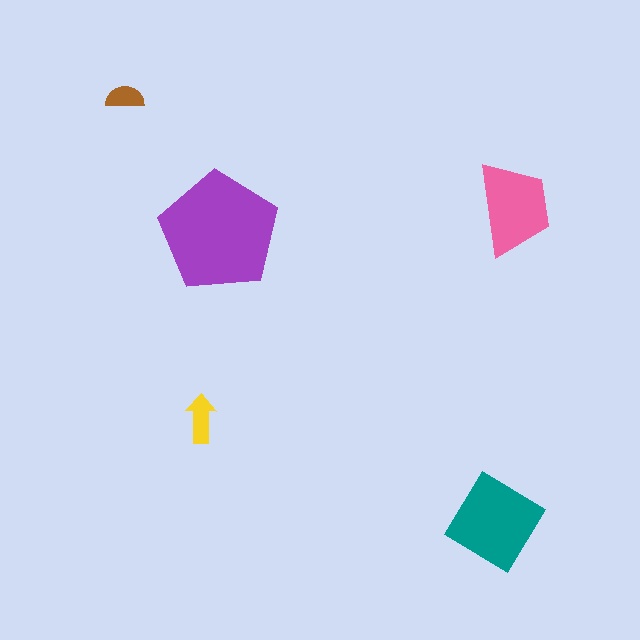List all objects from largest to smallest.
The purple pentagon, the teal diamond, the pink trapezoid, the yellow arrow, the brown semicircle.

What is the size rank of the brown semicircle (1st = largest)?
5th.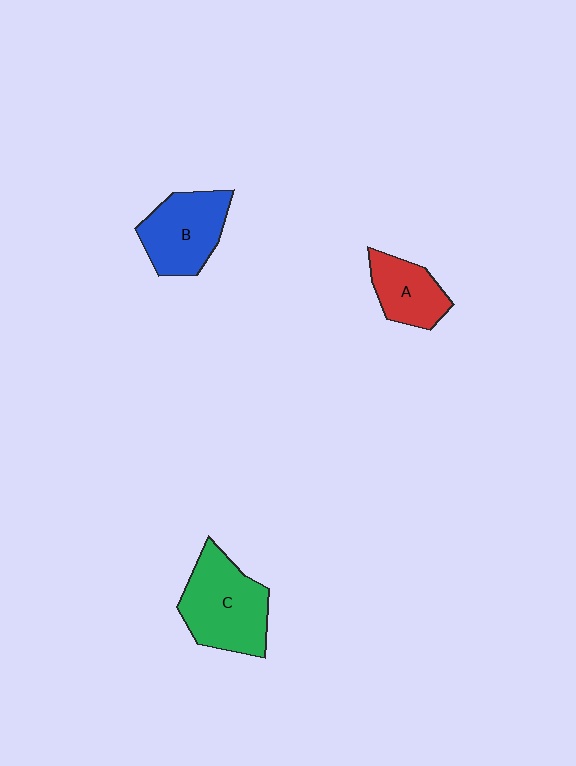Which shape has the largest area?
Shape C (green).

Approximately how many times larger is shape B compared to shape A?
Approximately 1.4 times.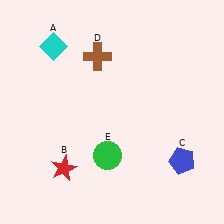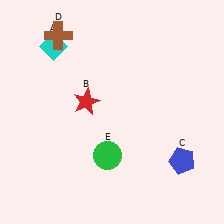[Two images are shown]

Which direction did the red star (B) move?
The red star (B) moved up.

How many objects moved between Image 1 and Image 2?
2 objects moved between the two images.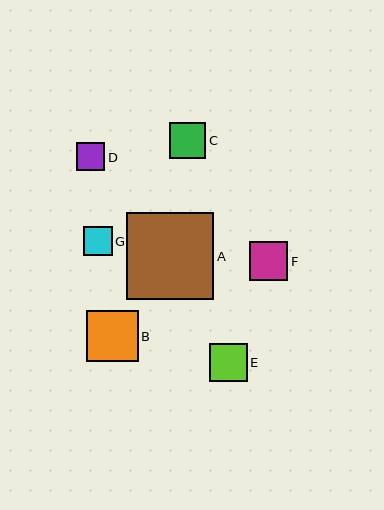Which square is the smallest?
Square D is the smallest with a size of approximately 28 pixels.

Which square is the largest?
Square A is the largest with a size of approximately 87 pixels.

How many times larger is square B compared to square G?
Square B is approximately 1.8 times the size of square G.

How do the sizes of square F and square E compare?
Square F and square E are approximately the same size.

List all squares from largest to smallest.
From largest to smallest: A, B, F, E, C, G, D.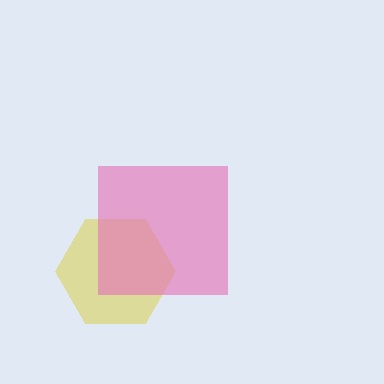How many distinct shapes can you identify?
There are 2 distinct shapes: a yellow hexagon, a pink square.